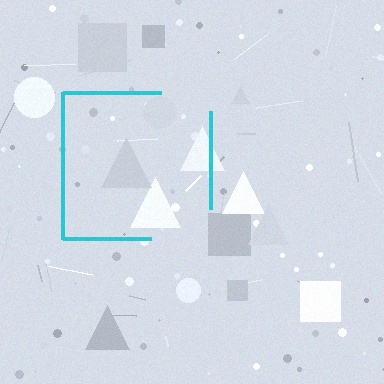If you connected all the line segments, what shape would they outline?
They would outline a square.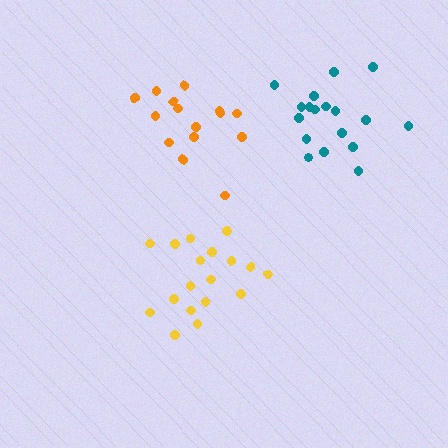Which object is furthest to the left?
The orange cluster is leftmost.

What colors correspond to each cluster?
The clusters are colored: yellow, orange, teal.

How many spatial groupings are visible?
There are 3 spatial groupings.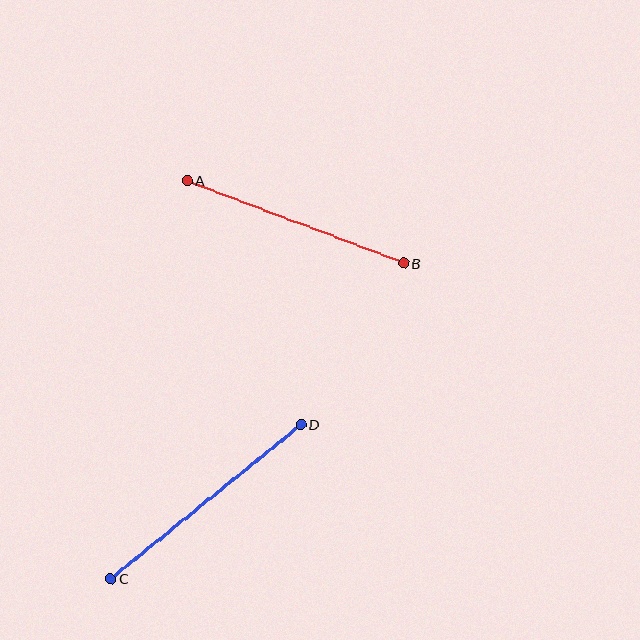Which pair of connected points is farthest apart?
Points C and D are farthest apart.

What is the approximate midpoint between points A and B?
The midpoint is at approximately (295, 222) pixels.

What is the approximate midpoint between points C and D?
The midpoint is at approximately (206, 502) pixels.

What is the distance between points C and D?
The distance is approximately 245 pixels.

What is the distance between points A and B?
The distance is approximately 232 pixels.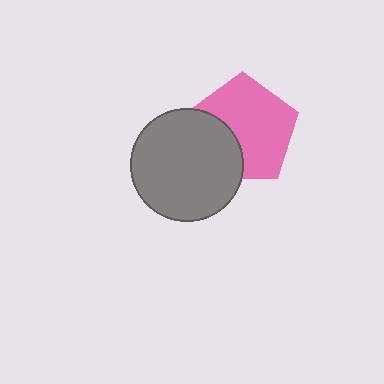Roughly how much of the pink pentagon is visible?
Most of it is visible (roughly 68%).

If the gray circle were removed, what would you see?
You would see the complete pink pentagon.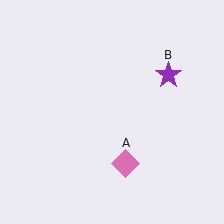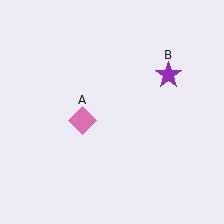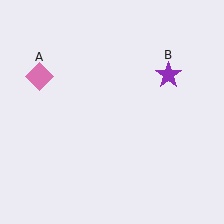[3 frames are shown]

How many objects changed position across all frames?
1 object changed position: pink diamond (object A).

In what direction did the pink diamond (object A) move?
The pink diamond (object A) moved up and to the left.